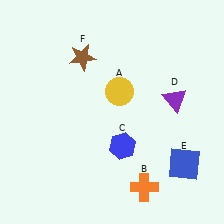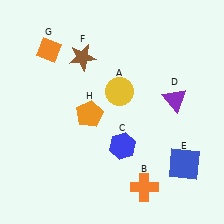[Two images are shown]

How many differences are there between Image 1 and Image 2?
There are 2 differences between the two images.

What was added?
An orange diamond (G), an orange pentagon (H) were added in Image 2.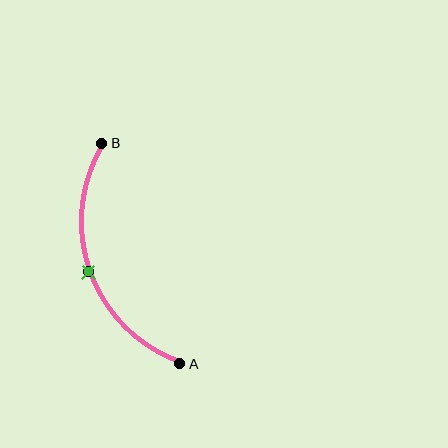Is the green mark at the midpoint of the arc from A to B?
Yes. The green mark lies on the arc at equal arc-length from both A and B — it is the arc midpoint.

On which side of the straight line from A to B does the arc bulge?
The arc bulges to the left of the straight line connecting A and B.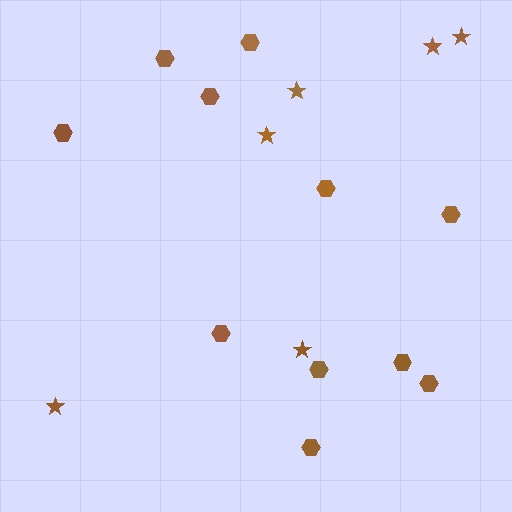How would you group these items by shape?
There are 2 groups: one group of stars (6) and one group of hexagons (11).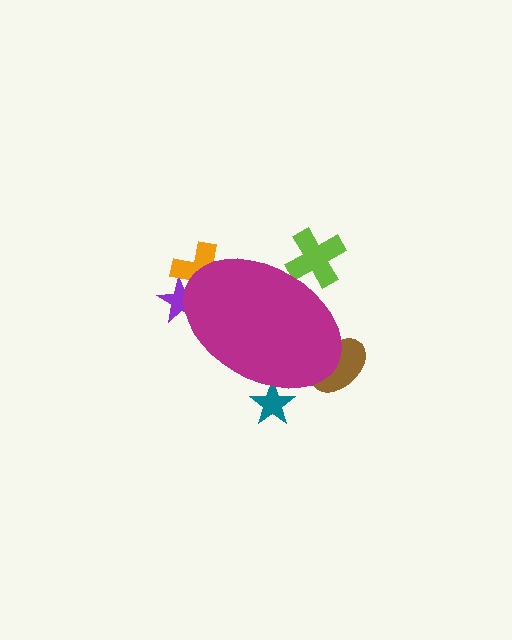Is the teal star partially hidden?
Yes, the teal star is partially hidden behind the magenta ellipse.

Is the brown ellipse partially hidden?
Yes, the brown ellipse is partially hidden behind the magenta ellipse.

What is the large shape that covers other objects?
A magenta ellipse.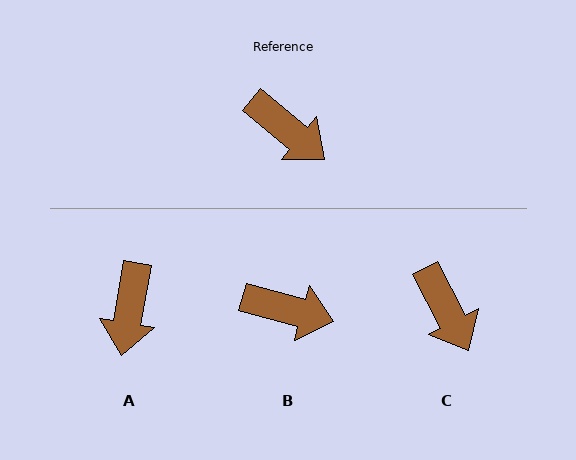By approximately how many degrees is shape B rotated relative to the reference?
Approximately 24 degrees counter-clockwise.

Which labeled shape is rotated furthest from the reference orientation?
A, about 60 degrees away.